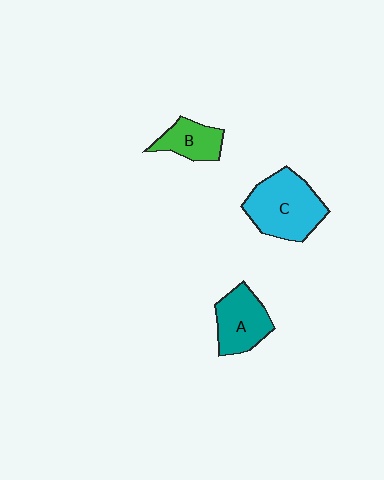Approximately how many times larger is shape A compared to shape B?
Approximately 1.4 times.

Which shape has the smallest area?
Shape B (green).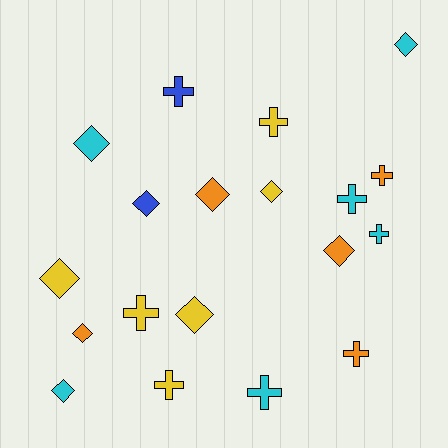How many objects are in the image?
There are 19 objects.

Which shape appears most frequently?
Diamond, with 10 objects.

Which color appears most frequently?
Yellow, with 6 objects.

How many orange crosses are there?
There are 2 orange crosses.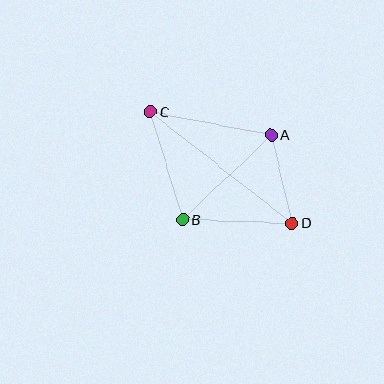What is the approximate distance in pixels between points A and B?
The distance between A and B is approximately 123 pixels.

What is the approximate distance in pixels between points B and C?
The distance between B and C is approximately 113 pixels.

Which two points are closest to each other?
Points A and D are closest to each other.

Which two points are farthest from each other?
Points C and D are farthest from each other.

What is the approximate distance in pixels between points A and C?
The distance between A and C is approximately 123 pixels.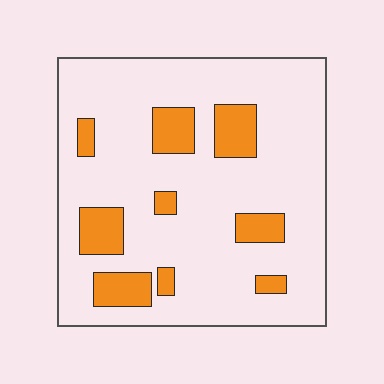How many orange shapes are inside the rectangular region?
9.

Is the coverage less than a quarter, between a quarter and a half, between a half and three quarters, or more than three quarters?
Less than a quarter.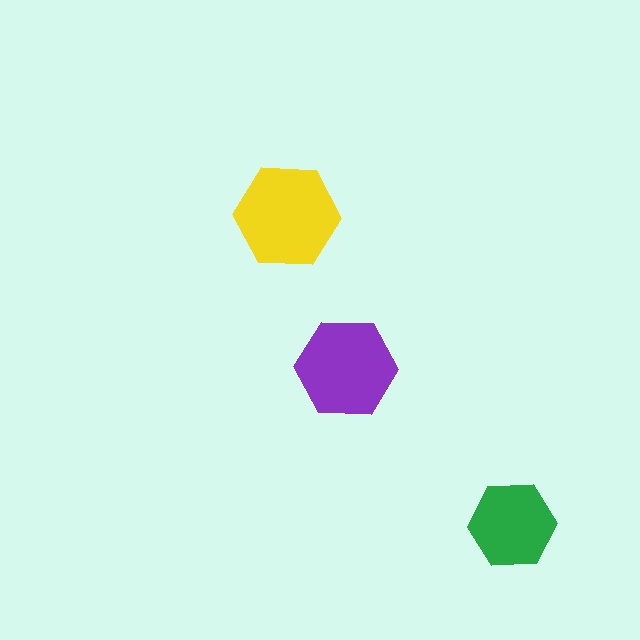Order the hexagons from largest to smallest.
the yellow one, the purple one, the green one.